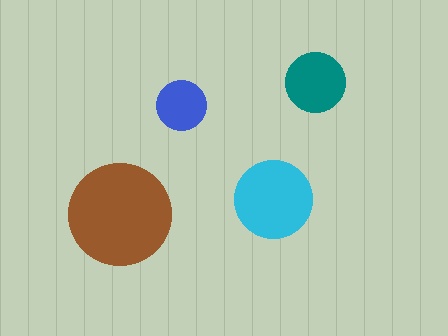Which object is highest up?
The teal circle is topmost.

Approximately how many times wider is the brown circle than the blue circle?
About 2 times wider.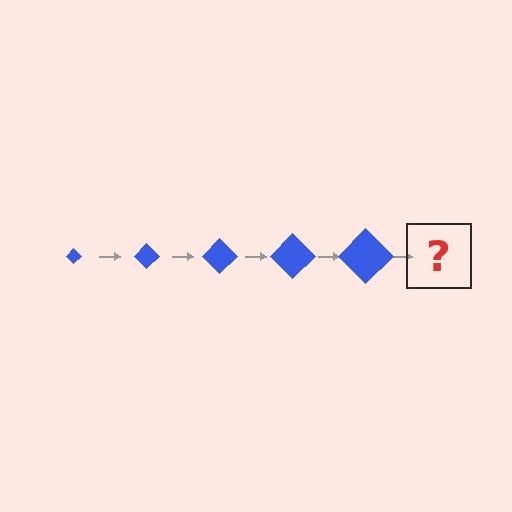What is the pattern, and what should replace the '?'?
The pattern is that the diamond gets progressively larger each step. The '?' should be a blue diamond, larger than the previous one.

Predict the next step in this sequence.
The next step is a blue diamond, larger than the previous one.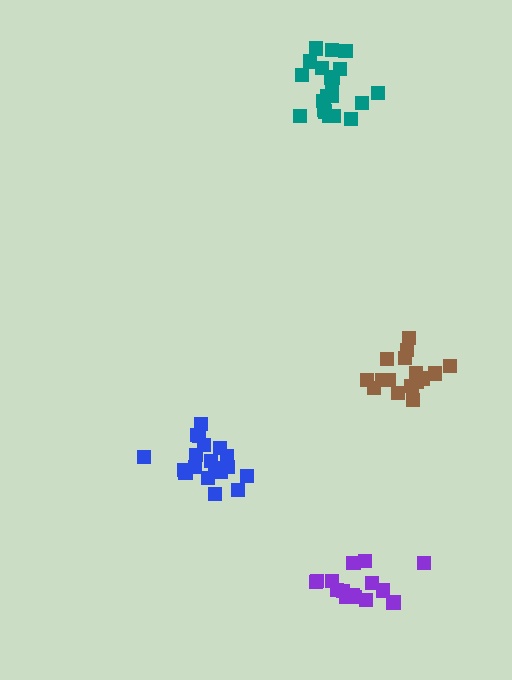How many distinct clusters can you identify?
There are 4 distinct clusters.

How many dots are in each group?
Group 1: 15 dots, Group 2: 16 dots, Group 3: 21 dots, Group 4: 20 dots (72 total).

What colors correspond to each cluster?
The clusters are colored: purple, brown, teal, blue.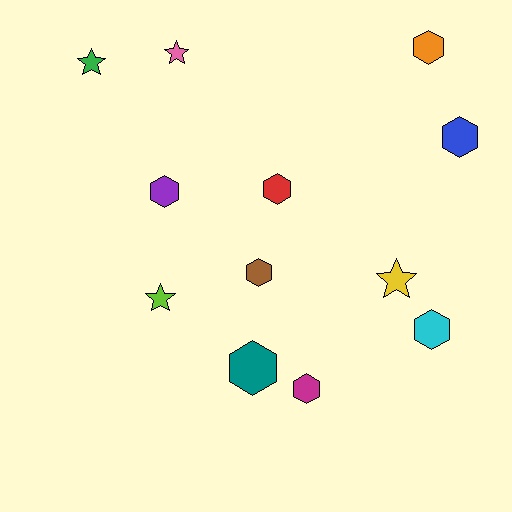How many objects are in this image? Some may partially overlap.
There are 12 objects.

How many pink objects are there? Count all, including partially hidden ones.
There is 1 pink object.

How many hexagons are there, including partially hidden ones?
There are 8 hexagons.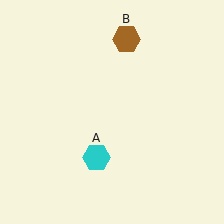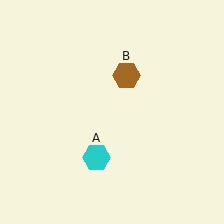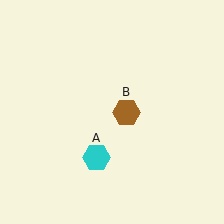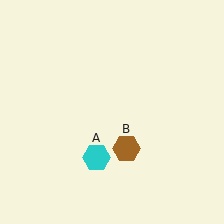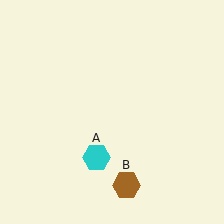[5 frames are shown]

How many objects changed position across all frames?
1 object changed position: brown hexagon (object B).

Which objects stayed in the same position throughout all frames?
Cyan hexagon (object A) remained stationary.